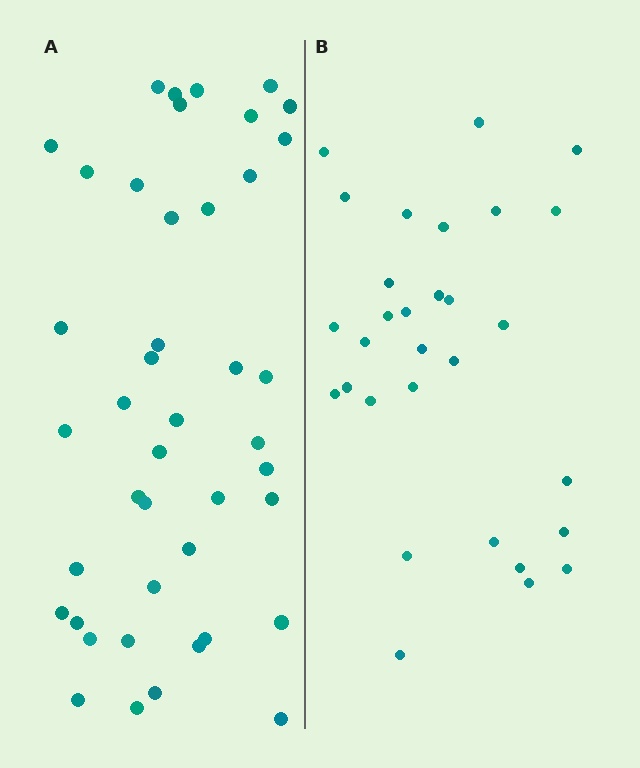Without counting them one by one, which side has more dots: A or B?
Region A (the left region) has more dots.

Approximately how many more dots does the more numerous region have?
Region A has approximately 15 more dots than region B.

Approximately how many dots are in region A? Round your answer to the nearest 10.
About 40 dots. (The exact count is 43, which rounds to 40.)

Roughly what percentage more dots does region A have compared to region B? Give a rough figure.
About 45% more.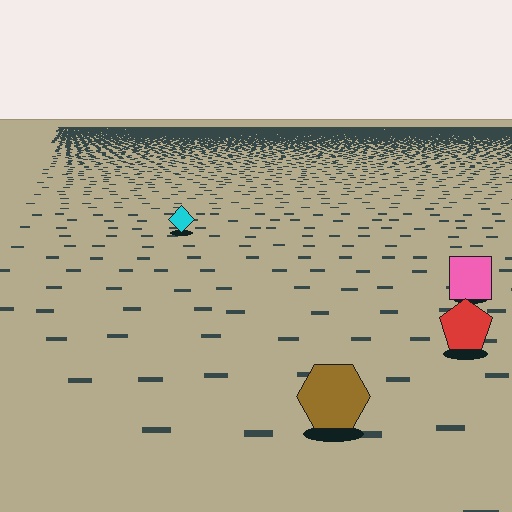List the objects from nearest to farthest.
From nearest to farthest: the brown hexagon, the red pentagon, the pink square, the cyan diamond.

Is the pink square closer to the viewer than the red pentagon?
No. The red pentagon is closer — you can tell from the texture gradient: the ground texture is coarser near it.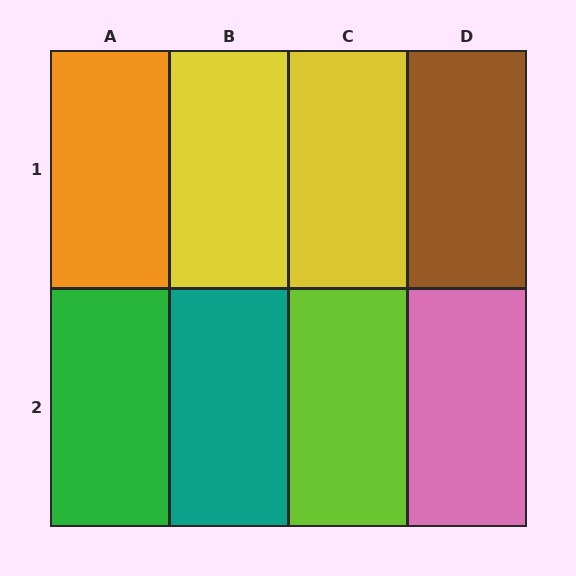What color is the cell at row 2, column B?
Teal.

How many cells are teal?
1 cell is teal.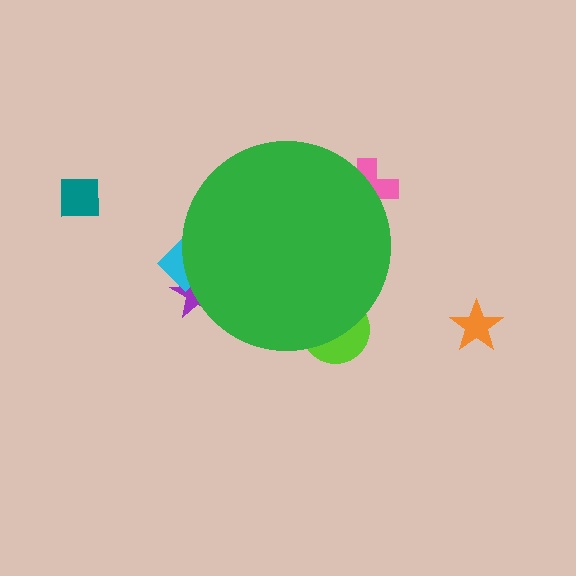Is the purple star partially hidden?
Yes, the purple star is partially hidden behind the green circle.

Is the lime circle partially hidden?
Yes, the lime circle is partially hidden behind the green circle.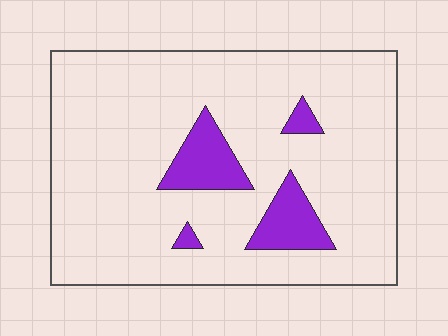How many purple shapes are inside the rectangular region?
4.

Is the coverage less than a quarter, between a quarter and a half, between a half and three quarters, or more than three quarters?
Less than a quarter.